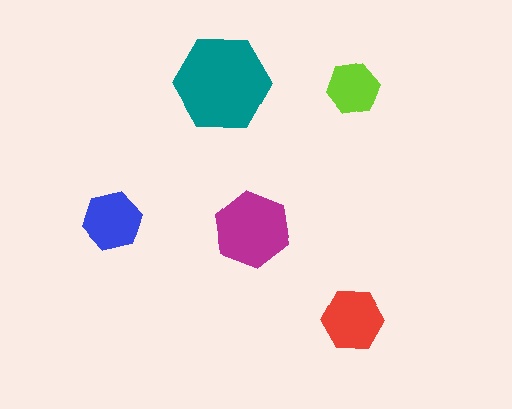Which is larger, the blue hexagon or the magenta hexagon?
The magenta one.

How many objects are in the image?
There are 5 objects in the image.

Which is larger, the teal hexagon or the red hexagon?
The teal one.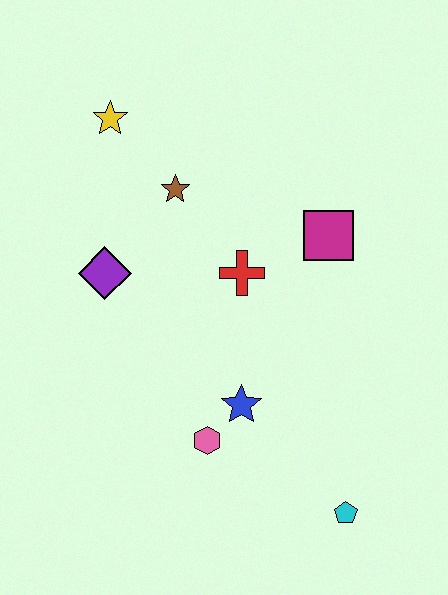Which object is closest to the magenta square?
The red cross is closest to the magenta square.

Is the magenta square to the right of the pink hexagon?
Yes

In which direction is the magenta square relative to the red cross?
The magenta square is to the right of the red cross.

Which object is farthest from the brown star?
The cyan pentagon is farthest from the brown star.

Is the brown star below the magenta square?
No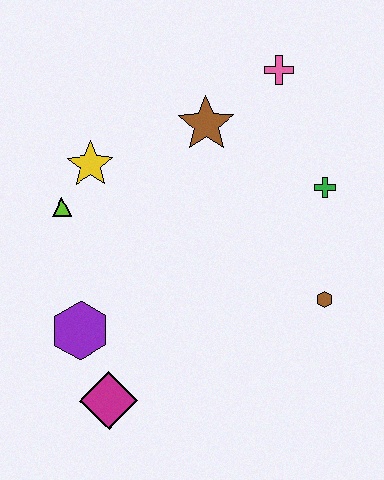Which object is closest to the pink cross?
The brown star is closest to the pink cross.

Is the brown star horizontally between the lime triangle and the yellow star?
No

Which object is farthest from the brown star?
The magenta diamond is farthest from the brown star.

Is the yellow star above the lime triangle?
Yes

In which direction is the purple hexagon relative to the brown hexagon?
The purple hexagon is to the left of the brown hexagon.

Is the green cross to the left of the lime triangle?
No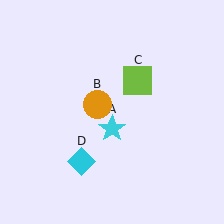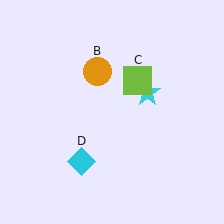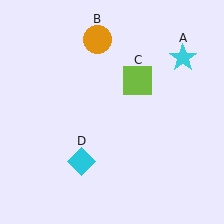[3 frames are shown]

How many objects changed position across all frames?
2 objects changed position: cyan star (object A), orange circle (object B).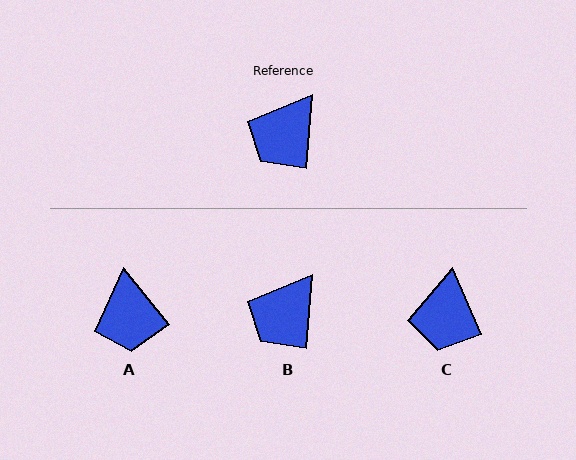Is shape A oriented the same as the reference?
No, it is off by about 43 degrees.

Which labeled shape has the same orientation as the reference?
B.